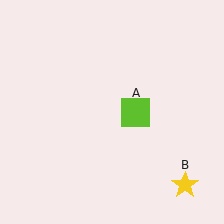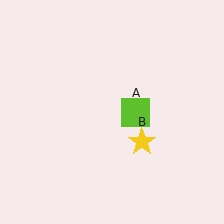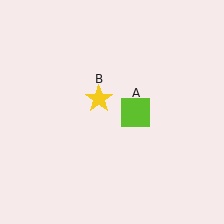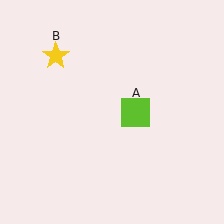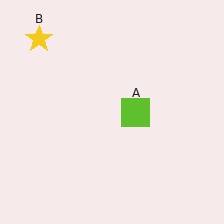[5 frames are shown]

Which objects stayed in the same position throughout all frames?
Lime square (object A) remained stationary.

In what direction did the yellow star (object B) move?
The yellow star (object B) moved up and to the left.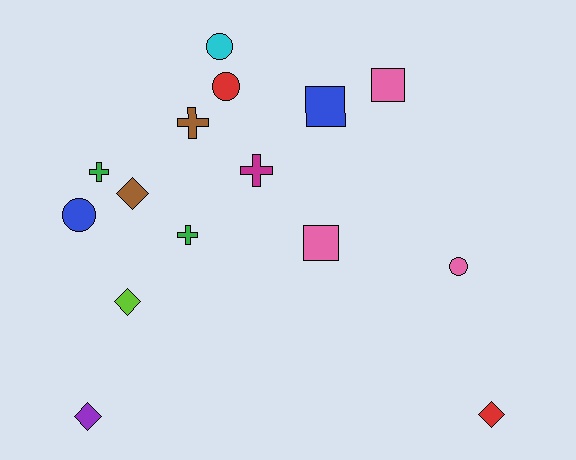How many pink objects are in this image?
There are 3 pink objects.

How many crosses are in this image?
There are 4 crosses.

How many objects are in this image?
There are 15 objects.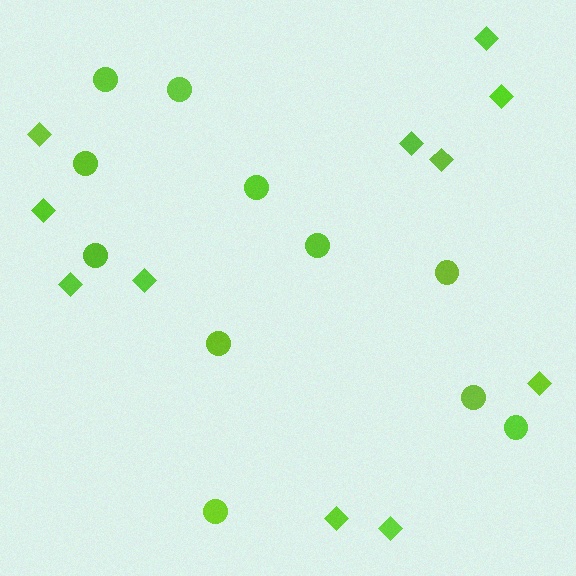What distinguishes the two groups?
There are 2 groups: one group of circles (11) and one group of diamonds (11).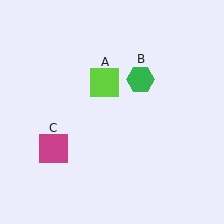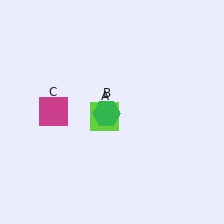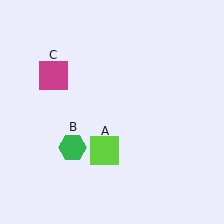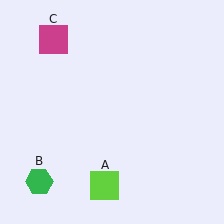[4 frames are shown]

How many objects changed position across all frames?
3 objects changed position: lime square (object A), green hexagon (object B), magenta square (object C).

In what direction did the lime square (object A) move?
The lime square (object A) moved down.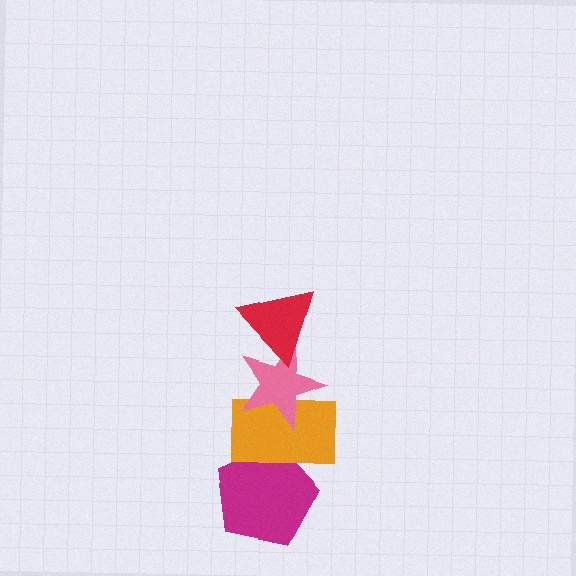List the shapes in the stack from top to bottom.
From top to bottom: the red triangle, the pink star, the orange rectangle, the magenta pentagon.